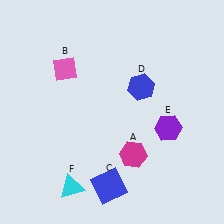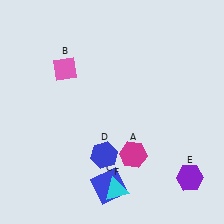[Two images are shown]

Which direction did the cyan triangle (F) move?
The cyan triangle (F) moved right.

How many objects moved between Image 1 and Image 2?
3 objects moved between the two images.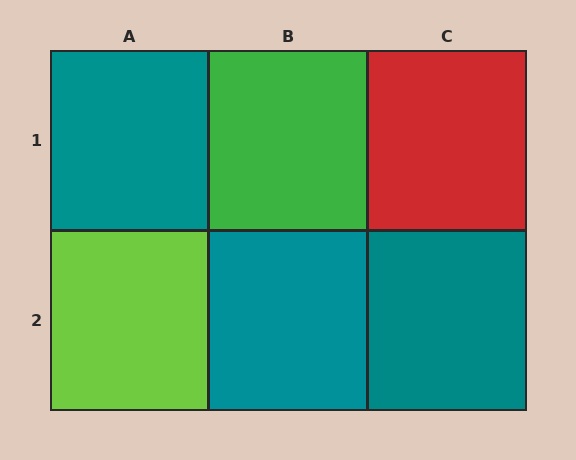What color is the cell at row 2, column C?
Teal.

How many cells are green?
1 cell is green.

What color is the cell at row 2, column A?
Lime.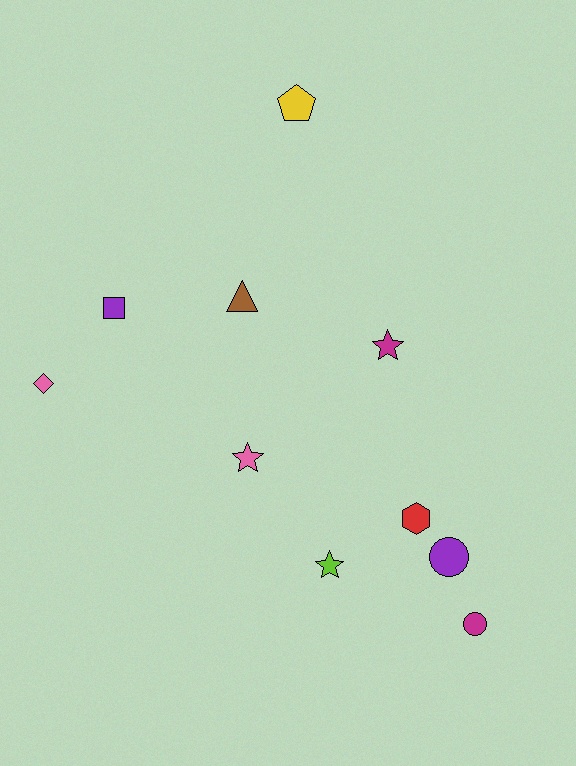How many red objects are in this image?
There is 1 red object.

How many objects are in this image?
There are 10 objects.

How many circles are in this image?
There are 2 circles.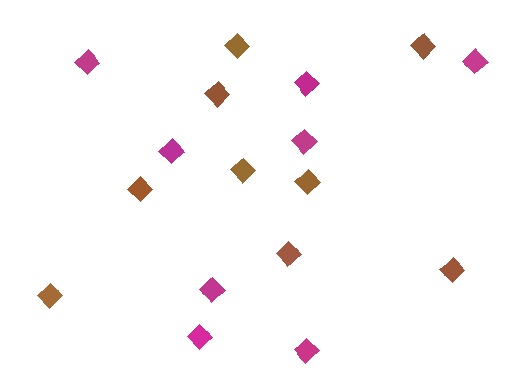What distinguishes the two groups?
There are 2 groups: one group of magenta diamonds (8) and one group of brown diamonds (9).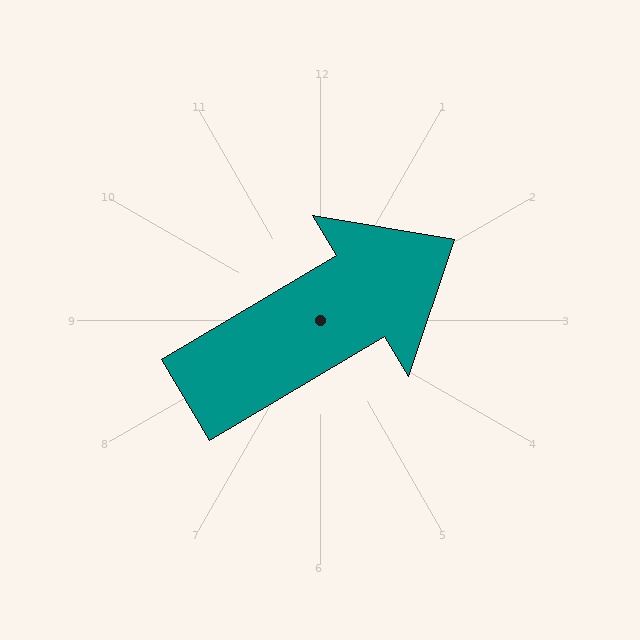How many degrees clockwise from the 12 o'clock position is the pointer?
Approximately 59 degrees.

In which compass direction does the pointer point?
Northeast.